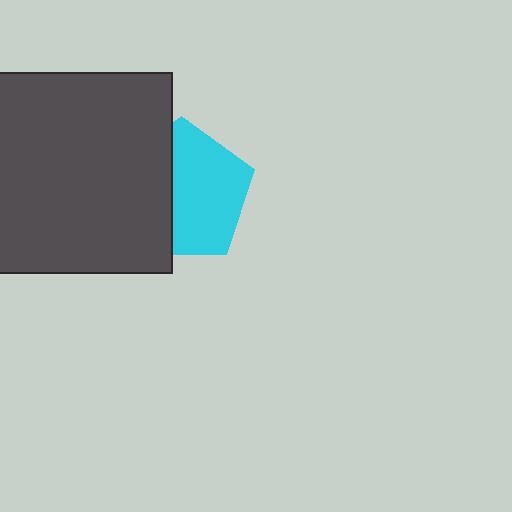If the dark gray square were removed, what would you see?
You would see the complete cyan pentagon.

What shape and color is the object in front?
The object in front is a dark gray square.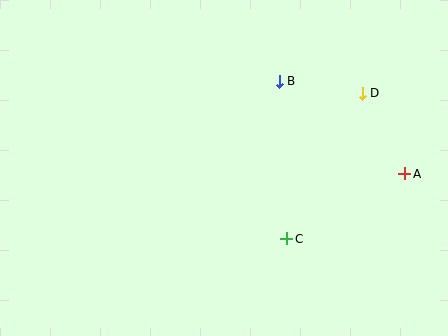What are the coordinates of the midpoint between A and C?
The midpoint between A and C is at (346, 206).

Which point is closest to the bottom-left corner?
Point C is closest to the bottom-left corner.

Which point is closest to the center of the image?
Point C at (287, 239) is closest to the center.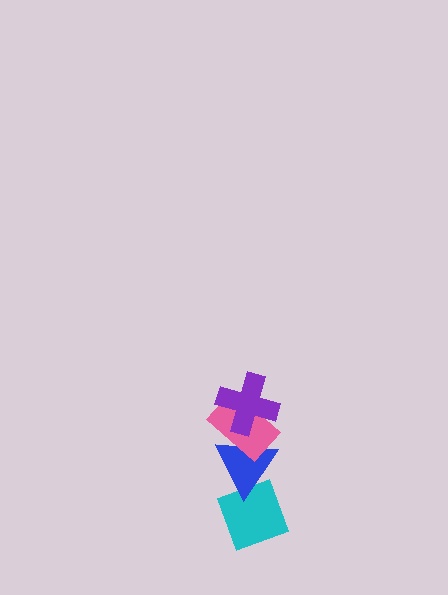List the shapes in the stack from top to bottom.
From top to bottom: the purple cross, the pink rectangle, the blue triangle, the cyan diamond.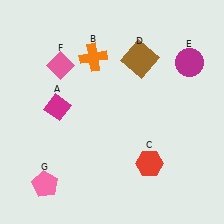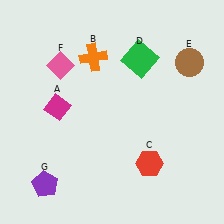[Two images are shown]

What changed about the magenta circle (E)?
In Image 1, E is magenta. In Image 2, it changed to brown.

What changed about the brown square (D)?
In Image 1, D is brown. In Image 2, it changed to green.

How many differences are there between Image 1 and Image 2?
There are 3 differences between the two images.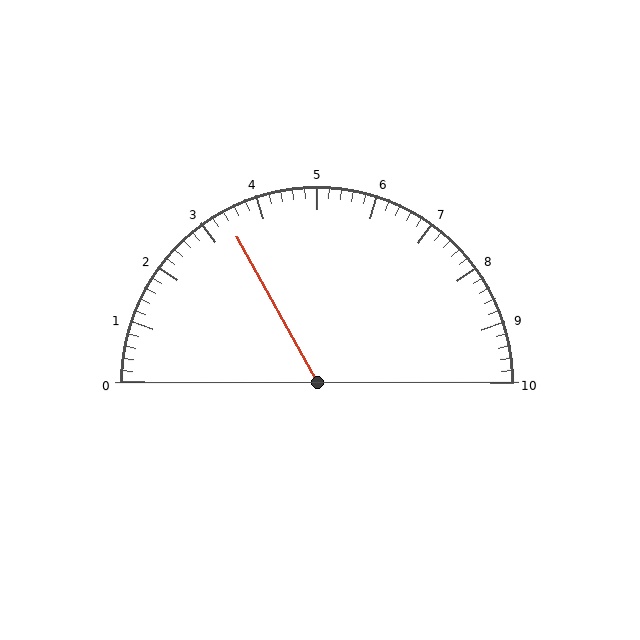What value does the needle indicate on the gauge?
The needle indicates approximately 3.4.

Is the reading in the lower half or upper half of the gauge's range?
The reading is in the lower half of the range (0 to 10).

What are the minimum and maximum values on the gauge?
The gauge ranges from 0 to 10.